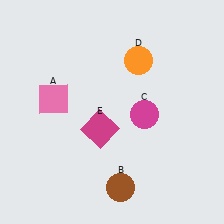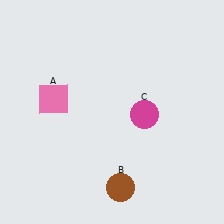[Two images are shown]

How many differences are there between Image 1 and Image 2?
There are 2 differences between the two images.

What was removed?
The orange circle (D), the magenta square (E) were removed in Image 2.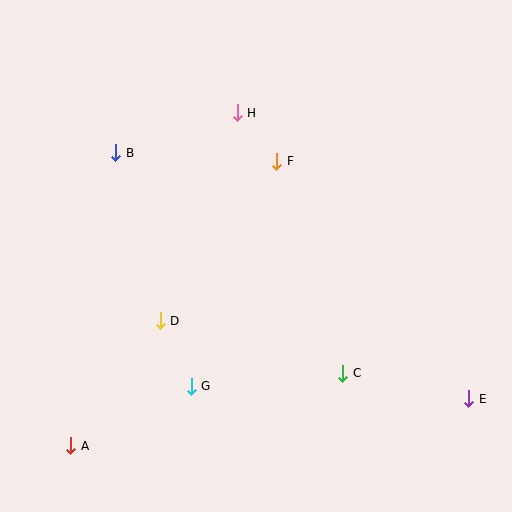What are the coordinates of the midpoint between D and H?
The midpoint between D and H is at (199, 217).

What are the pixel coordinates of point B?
Point B is at (116, 153).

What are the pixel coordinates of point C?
Point C is at (343, 373).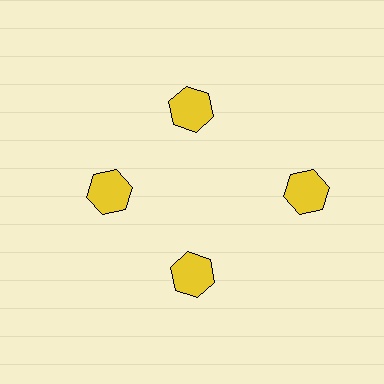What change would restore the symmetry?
The symmetry would be restored by moving it inward, back onto the ring so that all 4 hexagons sit at equal angles and equal distance from the center.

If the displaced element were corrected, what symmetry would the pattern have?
It would have 4-fold rotational symmetry — the pattern would map onto itself every 90 degrees.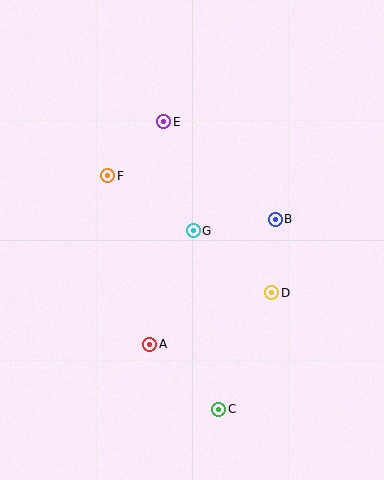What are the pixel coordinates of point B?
Point B is at (275, 219).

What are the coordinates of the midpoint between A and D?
The midpoint between A and D is at (211, 318).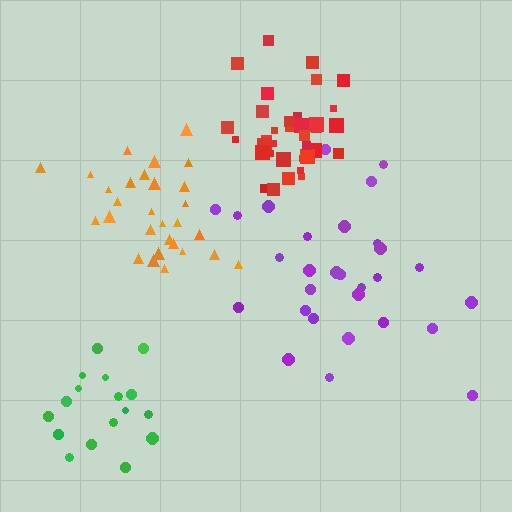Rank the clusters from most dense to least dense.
red, orange, green, purple.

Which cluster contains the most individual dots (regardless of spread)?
Red (35).